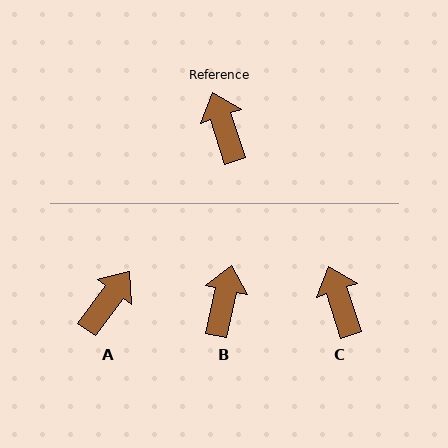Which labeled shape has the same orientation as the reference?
C.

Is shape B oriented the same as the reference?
No, it is off by about 31 degrees.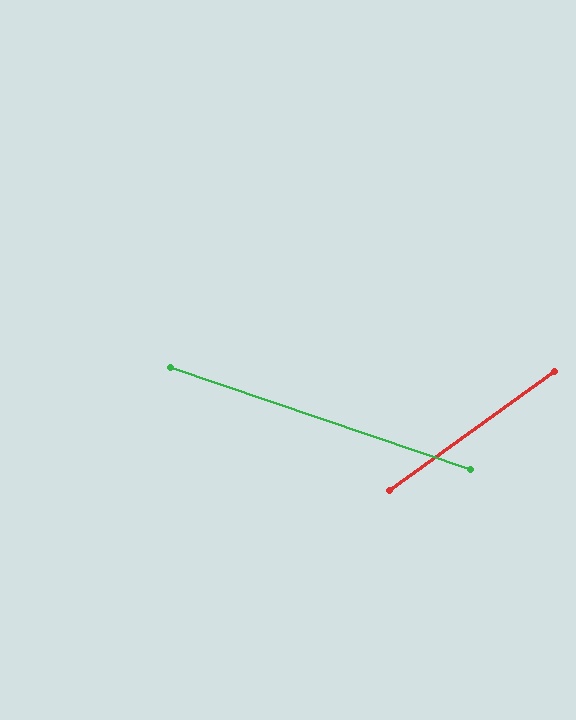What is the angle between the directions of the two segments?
Approximately 55 degrees.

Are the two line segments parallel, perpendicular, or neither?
Neither parallel nor perpendicular — they differ by about 55°.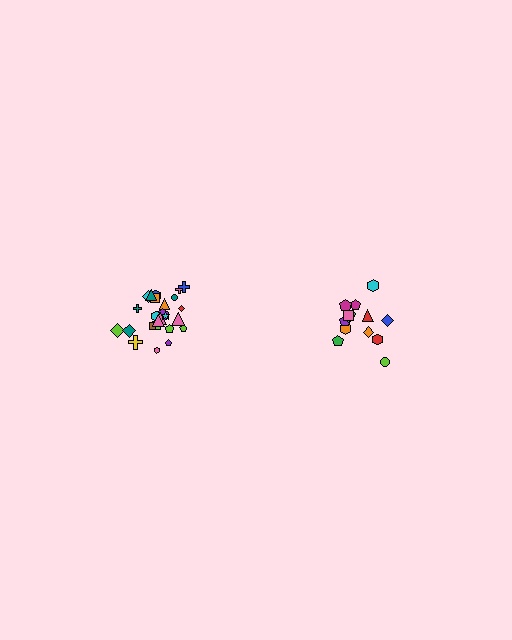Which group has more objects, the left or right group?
The left group.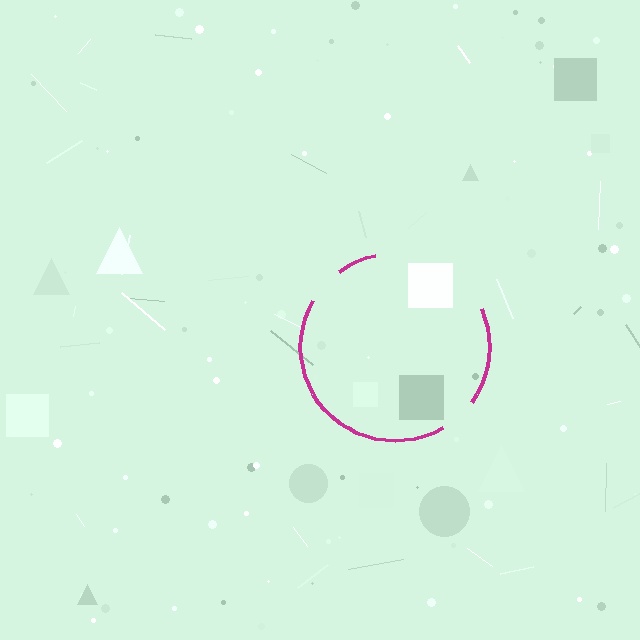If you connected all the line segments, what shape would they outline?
They would outline a circle.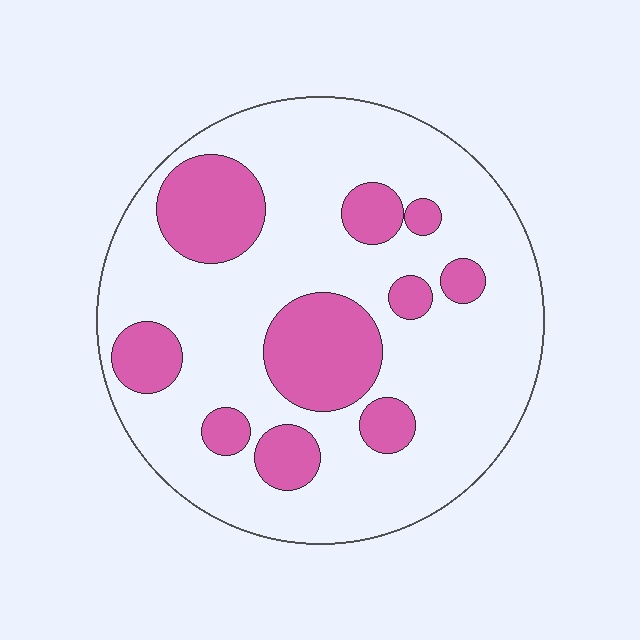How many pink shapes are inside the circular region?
10.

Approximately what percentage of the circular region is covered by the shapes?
Approximately 25%.